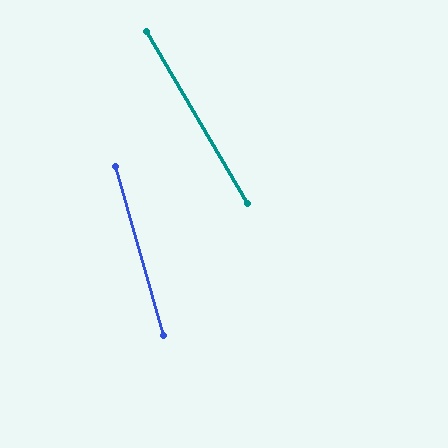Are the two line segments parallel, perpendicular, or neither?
Neither parallel nor perpendicular — they differ by about 14°.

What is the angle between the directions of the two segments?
Approximately 14 degrees.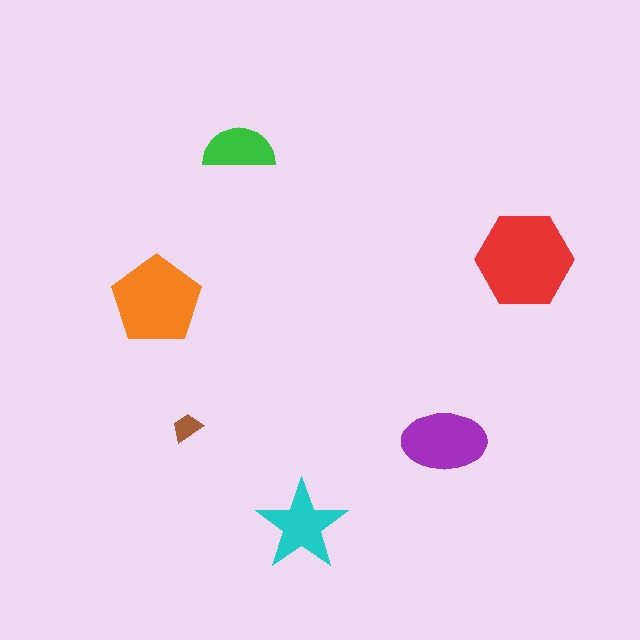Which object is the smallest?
The brown trapezoid.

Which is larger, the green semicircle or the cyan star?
The cyan star.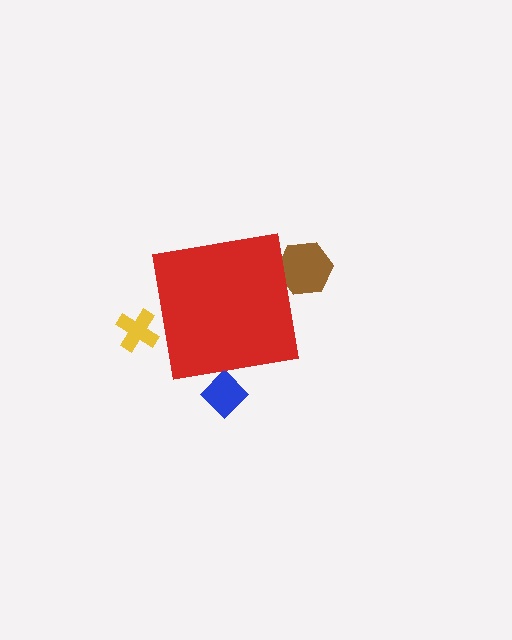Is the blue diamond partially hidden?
Yes, the blue diamond is partially hidden behind the red square.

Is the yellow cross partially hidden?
Yes, the yellow cross is partially hidden behind the red square.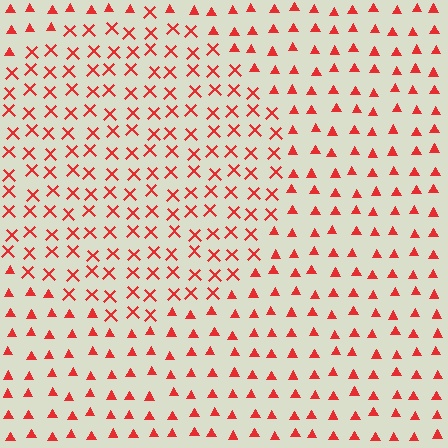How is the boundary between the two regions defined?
The boundary is defined by a change in element shape: X marks inside vs. triangles outside. All elements share the same color and spacing.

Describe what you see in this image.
The image is filled with small red elements arranged in a uniform grid. A circle-shaped region contains X marks, while the surrounding area contains triangles. The boundary is defined purely by the change in element shape.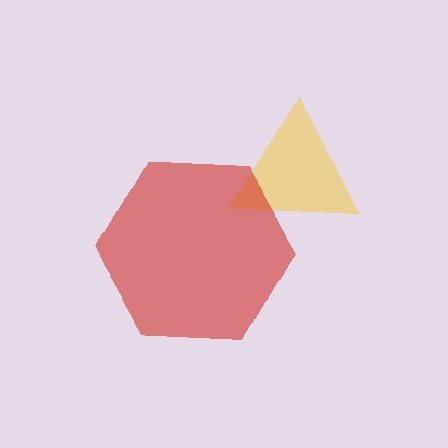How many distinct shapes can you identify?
There are 2 distinct shapes: a yellow triangle, a red hexagon.